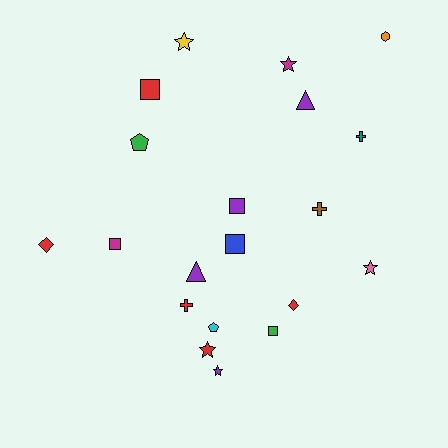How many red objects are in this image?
There are 5 red objects.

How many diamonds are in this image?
There are 2 diamonds.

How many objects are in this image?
There are 20 objects.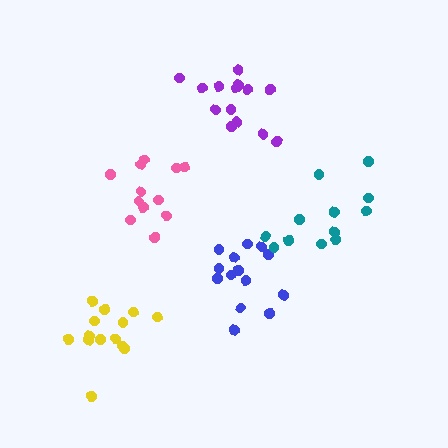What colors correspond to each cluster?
The clusters are colored: pink, yellow, blue, purple, teal.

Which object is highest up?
The purple cluster is topmost.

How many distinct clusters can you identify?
There are 5 distinct clusters.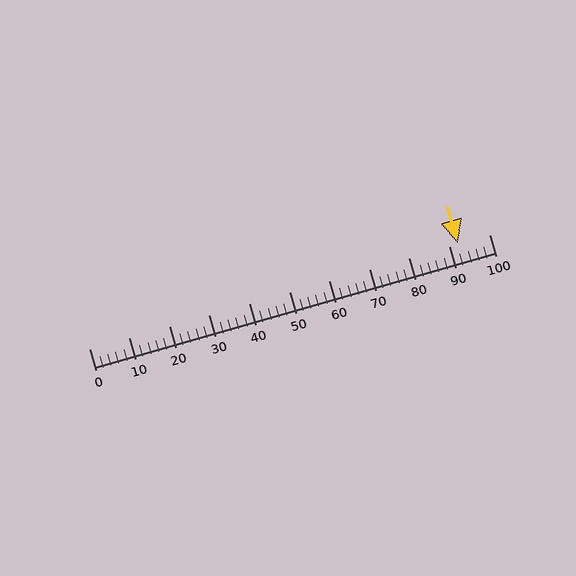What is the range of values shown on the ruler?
The ruler shows values from 0 to 100.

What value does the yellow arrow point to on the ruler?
The yellow arrow points to approximately 92.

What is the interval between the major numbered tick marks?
The major tick marks are spaced 10 units apart.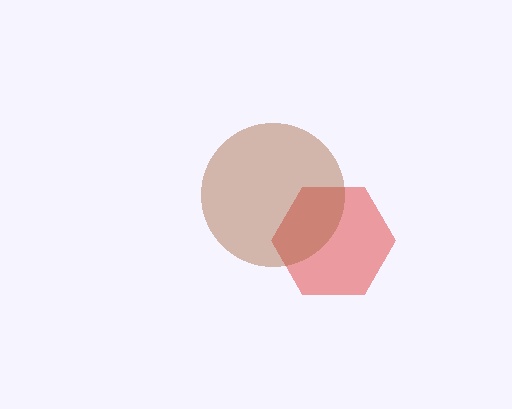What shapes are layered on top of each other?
The layered shapes are: a red hexagon, a brown circle.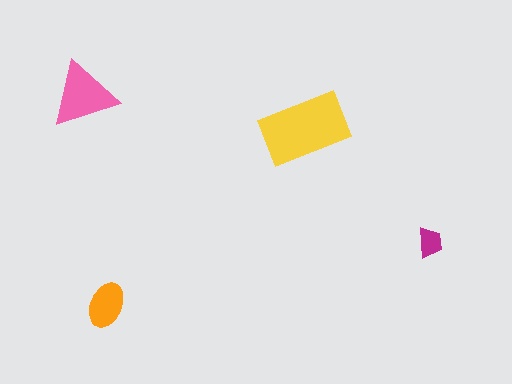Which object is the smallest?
The magenta trapezoid.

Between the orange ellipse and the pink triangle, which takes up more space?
The pink triangle.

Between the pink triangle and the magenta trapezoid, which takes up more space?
The pink triangle.